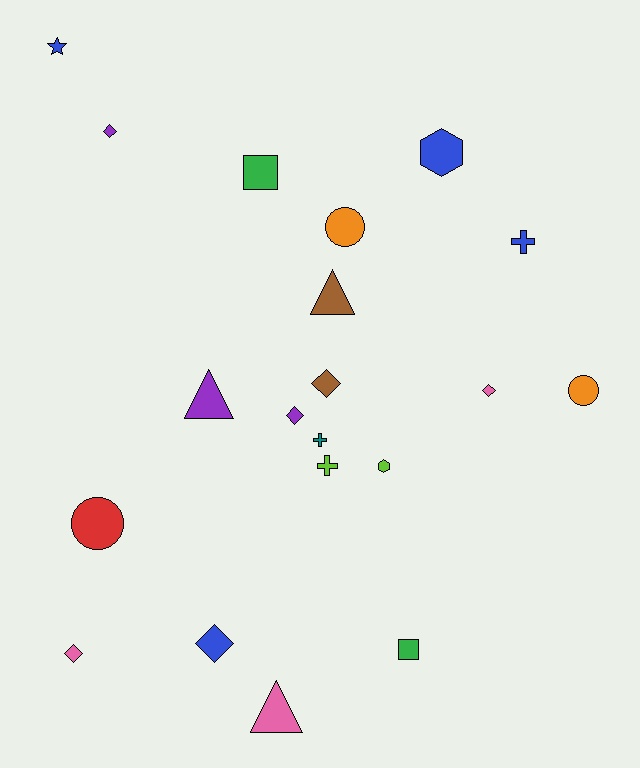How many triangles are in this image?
There are 3 triangles.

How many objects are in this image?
There are 20 objects.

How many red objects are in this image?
There is 1 red object.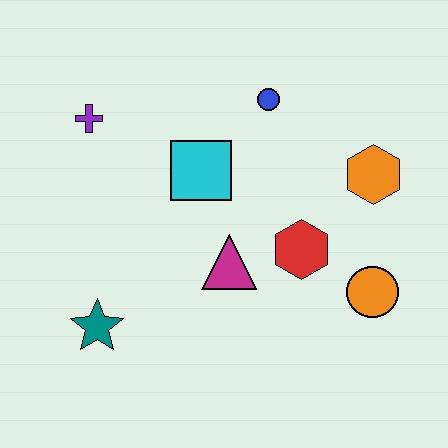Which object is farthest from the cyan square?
The orange circle is farthest from the cyan square.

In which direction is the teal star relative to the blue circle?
The teal star is below the blue circle.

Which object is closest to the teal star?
The magenta triangle is closest to the teal star.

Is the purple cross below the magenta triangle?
No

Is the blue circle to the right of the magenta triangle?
Yes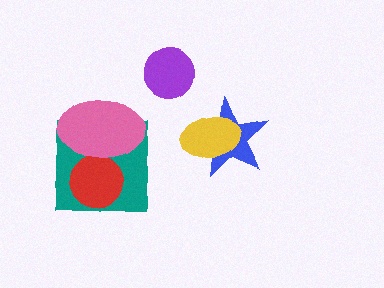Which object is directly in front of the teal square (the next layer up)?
The red circle is directly in front of the teal square.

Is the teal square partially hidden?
Yes, it is partially covered by another shape.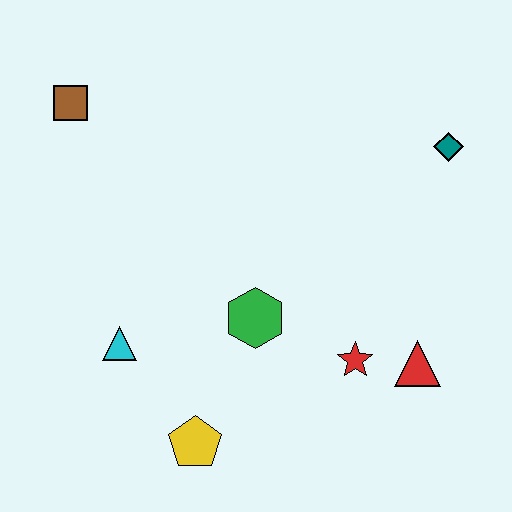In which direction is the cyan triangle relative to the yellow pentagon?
The cyan triangle is above the yellow pentagon.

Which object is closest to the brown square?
The cyan triangle is closest to the brown square.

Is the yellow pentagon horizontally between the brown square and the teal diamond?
Yes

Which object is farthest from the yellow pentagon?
The teal diamond is farthest from the yellow pentagon.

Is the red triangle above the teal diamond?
No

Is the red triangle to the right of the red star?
Yes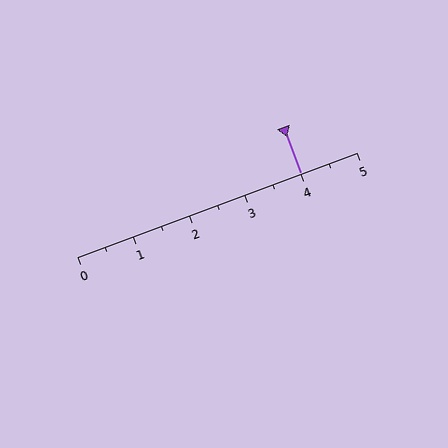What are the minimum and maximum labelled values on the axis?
The axis runs from 0 to 5.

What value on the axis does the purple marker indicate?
The marker indicates approximately 4.